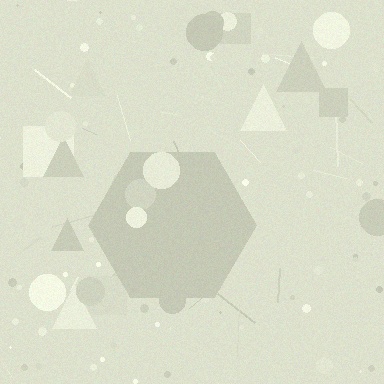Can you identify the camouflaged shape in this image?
The camouflaged shape is a hexagon.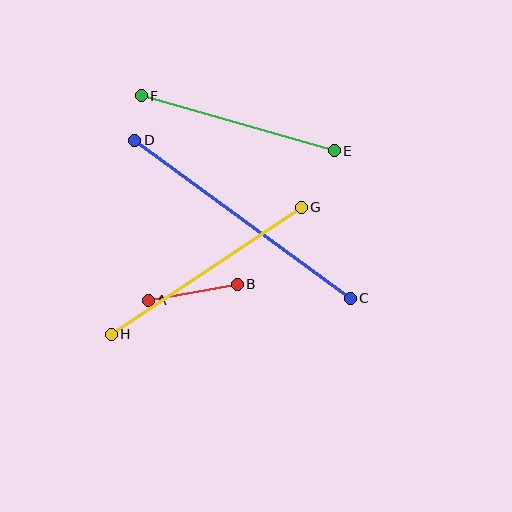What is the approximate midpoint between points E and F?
The midpoint is at approximately (238, 123) pixels.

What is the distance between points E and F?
The distance is approximately 201 pixels.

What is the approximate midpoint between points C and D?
The midpoint is at approximately (243, 219) pixels.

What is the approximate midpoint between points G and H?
The midpoint is at approximately (206, 271) pixels.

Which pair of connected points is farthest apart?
Points C and D are farthest apart.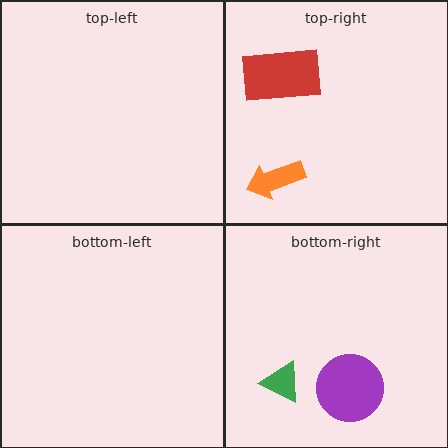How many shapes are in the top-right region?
2.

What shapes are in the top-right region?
The orange arrow, the red rectangle.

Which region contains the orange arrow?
The top-right region.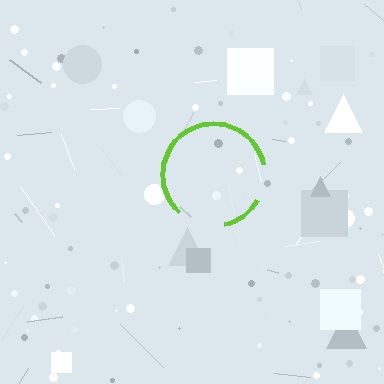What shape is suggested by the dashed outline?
The dashed outline suggests a circle.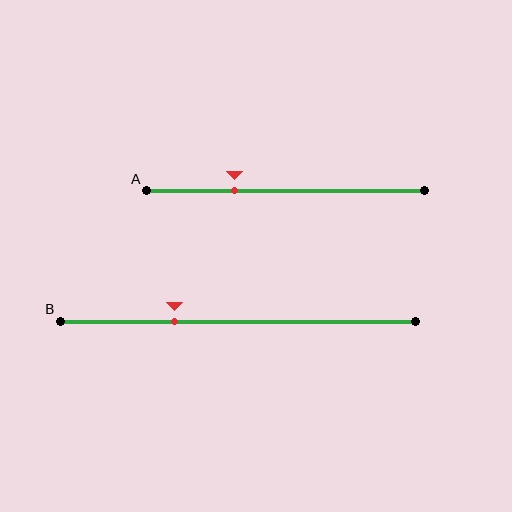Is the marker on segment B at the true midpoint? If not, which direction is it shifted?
No, the marker on segment B is shifted to the left by about 18% of the segment length.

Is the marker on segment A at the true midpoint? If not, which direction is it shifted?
No, the marker on segment A is shifted to the left by about 18% of the segment length.